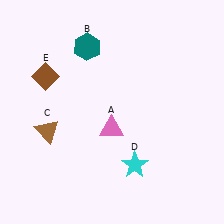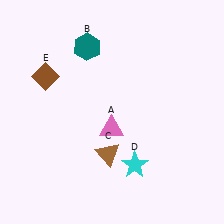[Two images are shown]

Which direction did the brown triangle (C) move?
The brown triangle (C) moved right.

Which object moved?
The brown triangle (C) moved right.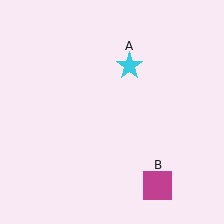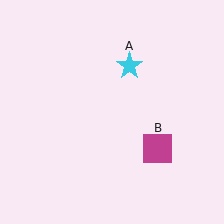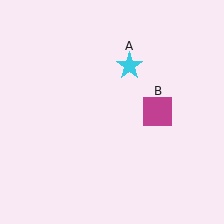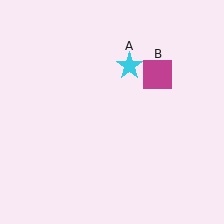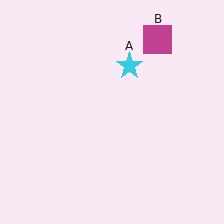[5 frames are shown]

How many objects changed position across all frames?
1 object changed position: magenta square (object B).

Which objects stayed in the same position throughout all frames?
Cyan star (object A) remained stationary.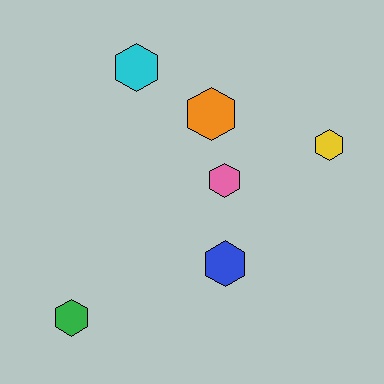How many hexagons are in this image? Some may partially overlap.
There are 6 hexagons.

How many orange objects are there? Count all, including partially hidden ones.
There is 1 orange object.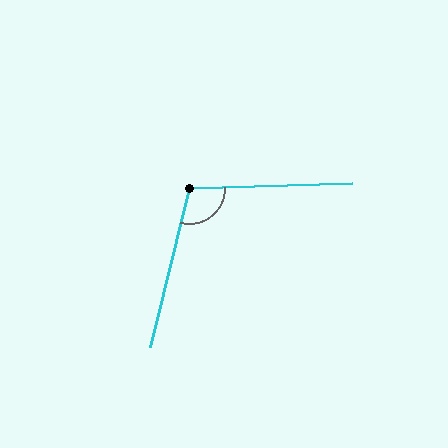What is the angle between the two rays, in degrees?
Approximately 106 degrees.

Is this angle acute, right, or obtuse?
It is obtuse.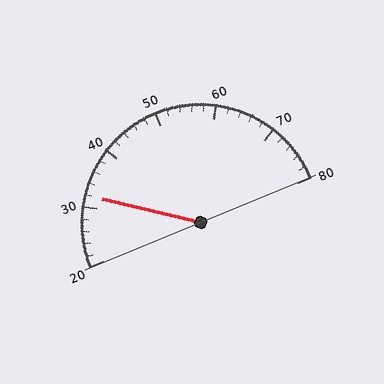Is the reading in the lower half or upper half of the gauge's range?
The reading is in the lower half of the range (20 to 80).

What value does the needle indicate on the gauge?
The needle indicates approximately 32.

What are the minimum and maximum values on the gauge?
The gauge ranges from 20 to 80.